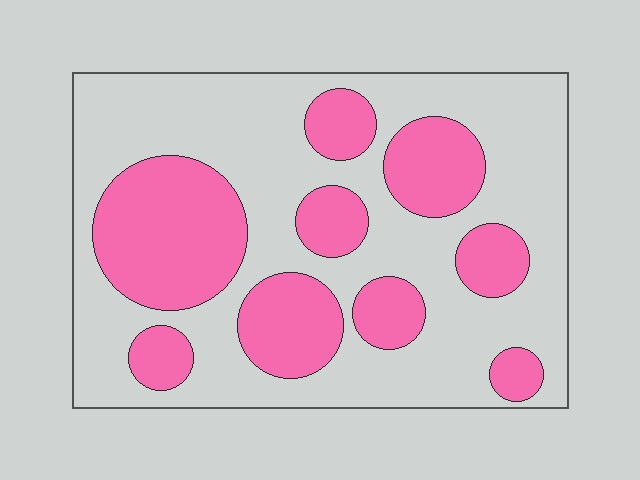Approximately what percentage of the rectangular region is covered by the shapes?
Approximately 35%.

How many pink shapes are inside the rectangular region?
9.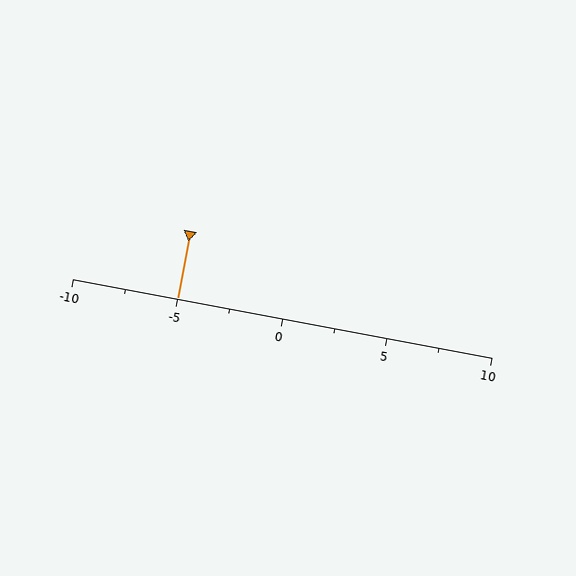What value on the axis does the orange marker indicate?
The marker indicates approximately -5.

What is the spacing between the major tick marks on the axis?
The major ticks are spaced 5 apart.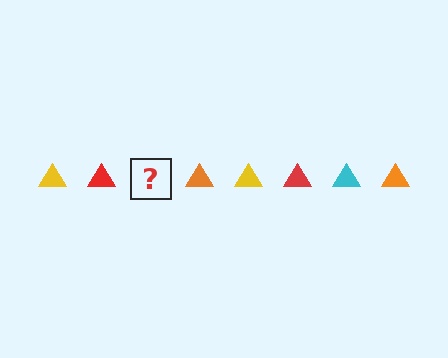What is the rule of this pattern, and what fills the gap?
The rule is that the pattern cycles through yellow, red, cyan, orange triangles. The gap should be filled with a cyan triangle.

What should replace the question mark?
The question mark should be replaced with a cyan triangle.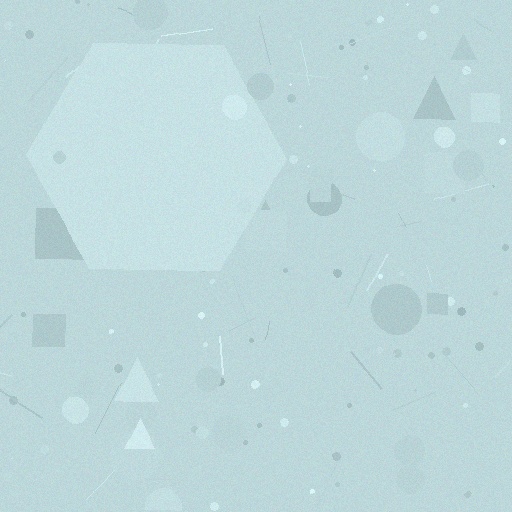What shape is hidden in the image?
A hexagon is hidden in the image.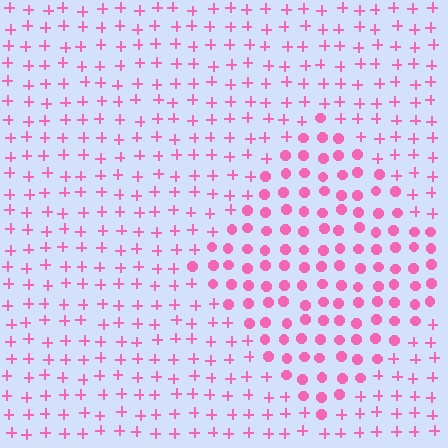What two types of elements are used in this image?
The image uses circles inside the diamond region and plus signs outside it.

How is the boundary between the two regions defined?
The boundary is defined by a change in element shape: circles inside vs. plus signs outside. All elements share the same color and spacing.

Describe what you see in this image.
The image is filled with small pink elements arranged in a uniform grid. A diamond-shaped region contains circles, while the surrounding area contains plus signs. The boundary is defined purely by the change in element shape.